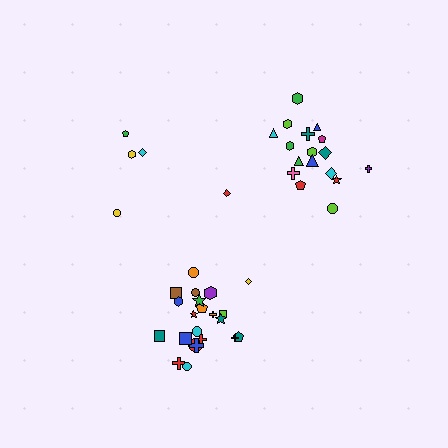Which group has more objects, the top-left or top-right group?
The top-right group.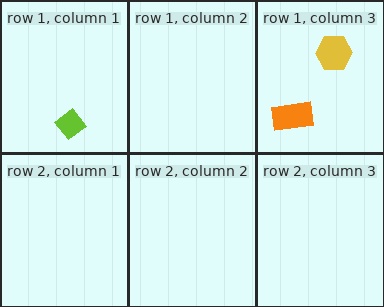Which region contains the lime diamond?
The row 1, column 1 region.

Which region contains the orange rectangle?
The row 1, column 3 region.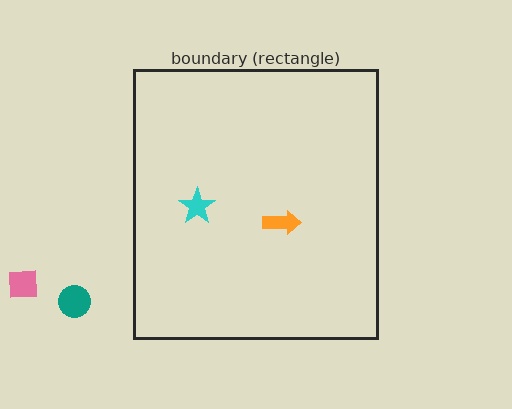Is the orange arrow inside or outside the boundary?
Inside.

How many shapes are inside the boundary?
2 inside, 2 outside.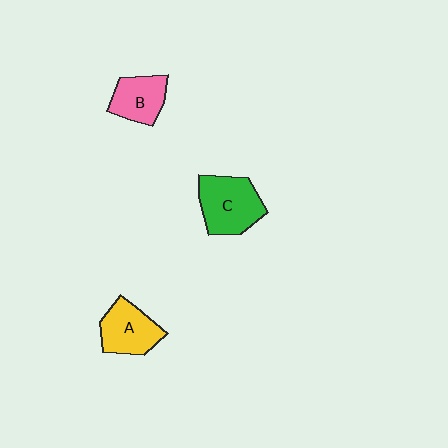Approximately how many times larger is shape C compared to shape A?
Approximately 1.2 times.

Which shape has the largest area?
Shape C (green).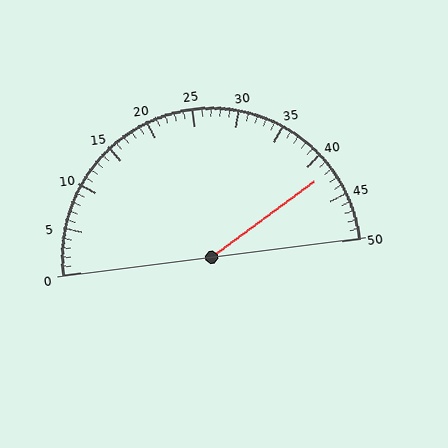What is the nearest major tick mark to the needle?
The nearest major tick mark is 40.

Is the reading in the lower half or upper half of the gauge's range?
The reading is in the upper half of the range (0 to 50).